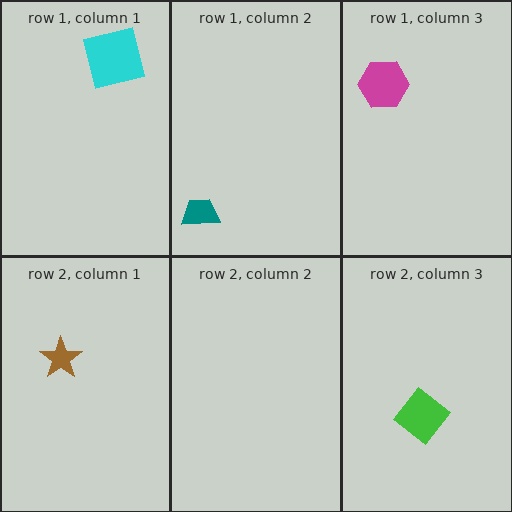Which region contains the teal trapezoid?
The row 1, column 2 region.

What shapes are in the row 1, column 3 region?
The magenta hexagon.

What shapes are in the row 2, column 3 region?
The green diamond.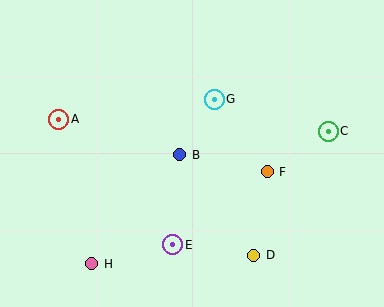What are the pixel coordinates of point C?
Point C is at (328, 131).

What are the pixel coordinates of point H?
Point H is at (92, 264).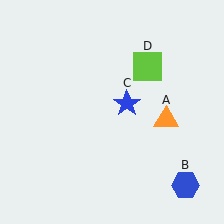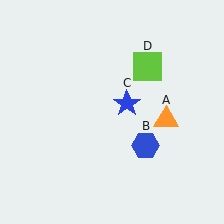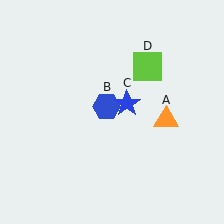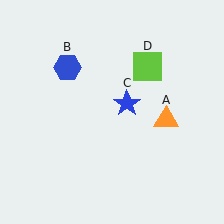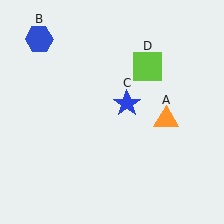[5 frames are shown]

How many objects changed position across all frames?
1 object changed position: blue hexagon (object B).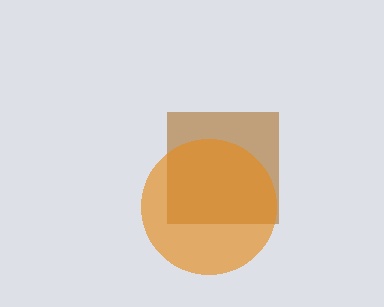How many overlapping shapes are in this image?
There are 2 overlapping shapes in the image.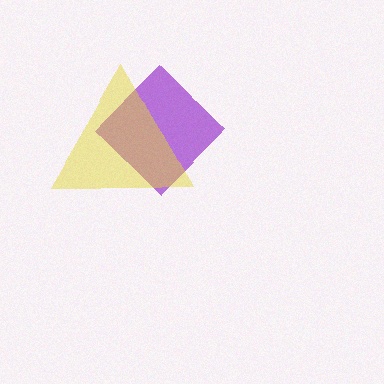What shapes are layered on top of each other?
The layered shapes are: a purple diamond, a yellow triangle.